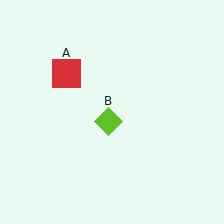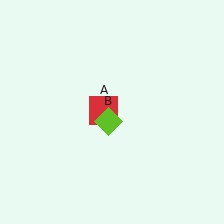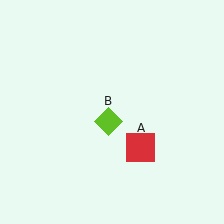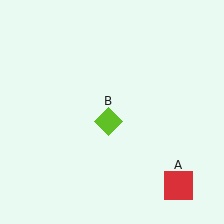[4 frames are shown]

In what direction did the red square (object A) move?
The red square (object A) moved down and to the right.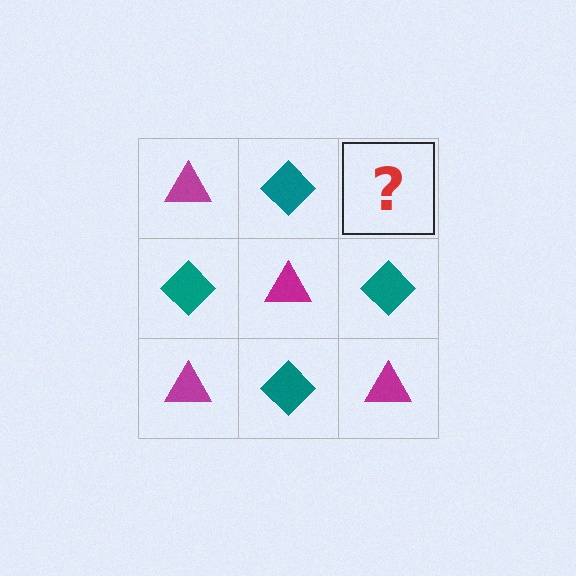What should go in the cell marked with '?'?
The missing cell should contain a magenta triangle.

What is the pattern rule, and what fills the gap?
The rule is that it alternates magenta triangle and teal diamond in a checkerboard pattern. The gap should be filled with a magenta triangle.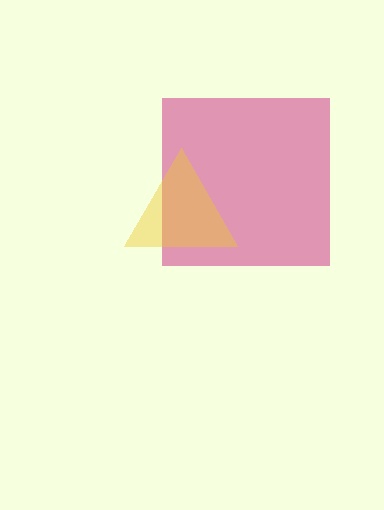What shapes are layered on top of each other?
The layered shapes are: a magenta square, a yellow triangle.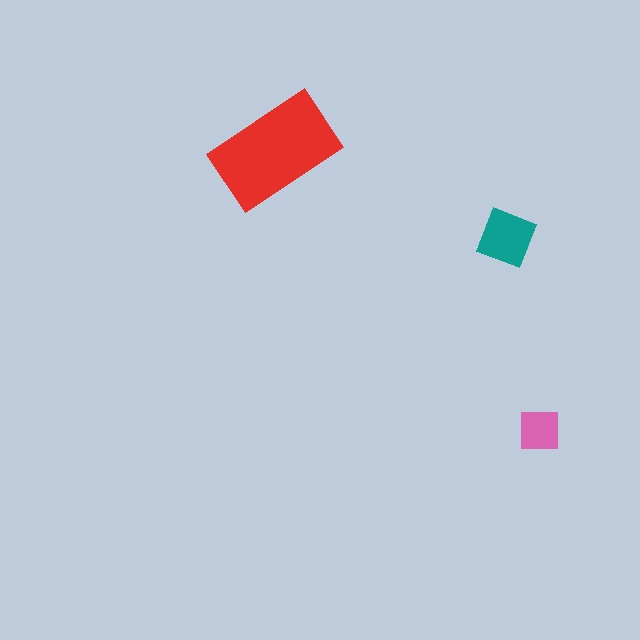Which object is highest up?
The red rectangle is topmost.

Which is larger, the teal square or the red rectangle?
The red rectangle.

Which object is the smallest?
The pink square.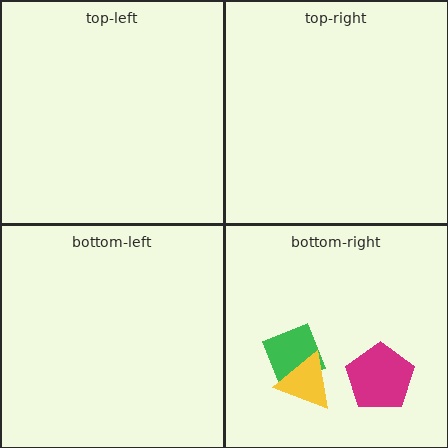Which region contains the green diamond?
The bottom-right region.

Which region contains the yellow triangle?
The bottom-right region.